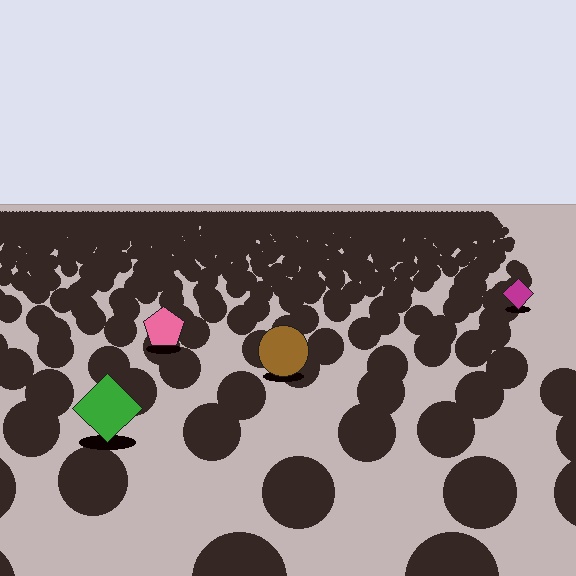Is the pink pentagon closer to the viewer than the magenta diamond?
Yes. The pink pentagon is closer — you can tell from the texture gradient: the ground texture is coarser near it.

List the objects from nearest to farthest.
From nearest to farthest: the green diamond, the brown circle, the pink pentagon, the magenta diamond.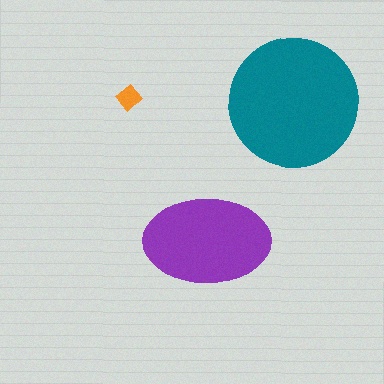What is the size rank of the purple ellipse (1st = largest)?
2nd.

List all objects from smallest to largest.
The orange diamond, the purple ellipse, the teal circle.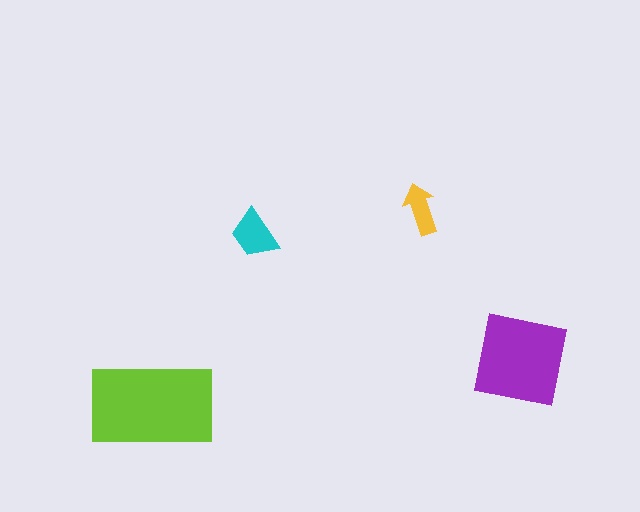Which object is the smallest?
The yellow arrow.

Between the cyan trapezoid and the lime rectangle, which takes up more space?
The lime rectangle.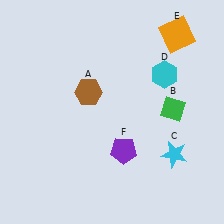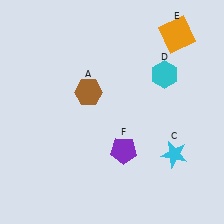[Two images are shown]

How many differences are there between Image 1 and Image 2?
There is 1 difference between the two images.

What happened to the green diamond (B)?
The green diamond (B) was removed in Image 2. It was in the top-right area of Image 1.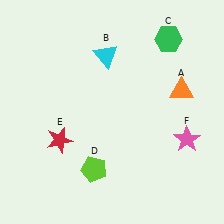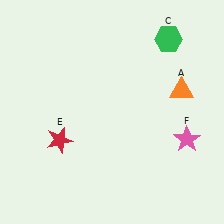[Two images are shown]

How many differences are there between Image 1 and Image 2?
There are 2 differences between the two images.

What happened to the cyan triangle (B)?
The cyan triangle (B) was removed in Image 2. It was in the top-left area of Image 1.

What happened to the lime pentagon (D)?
The lime pentagon (D) was removed in Image 2. It was in the bottom-left area of Image 1.